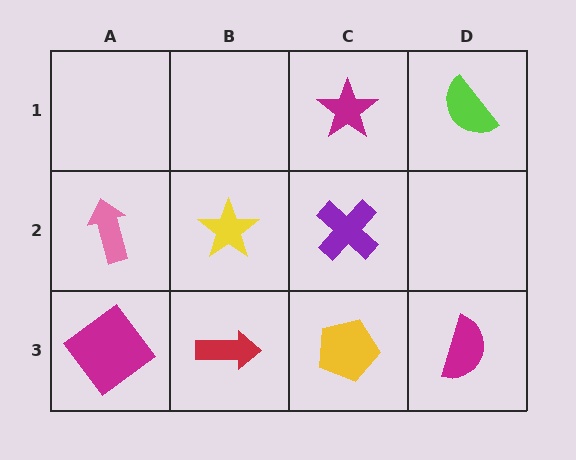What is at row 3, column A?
A magenta diamond.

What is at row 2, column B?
A yellow star.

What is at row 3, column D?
A magenta semicircle.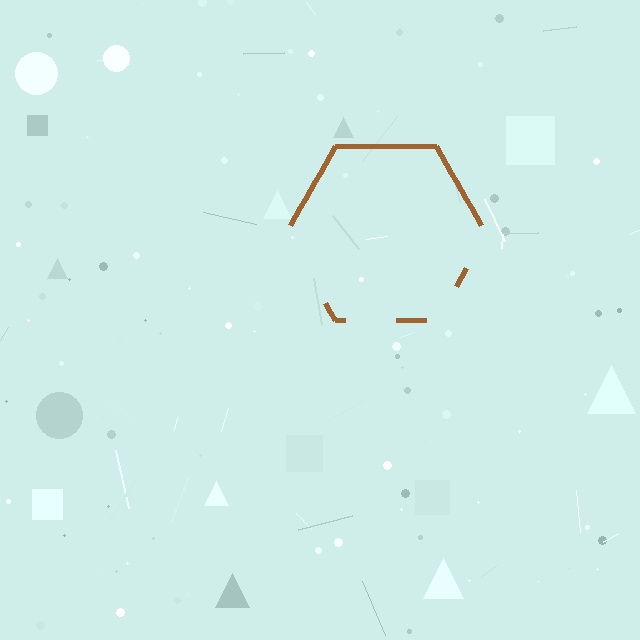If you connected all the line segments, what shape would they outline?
They would outline a hexagon.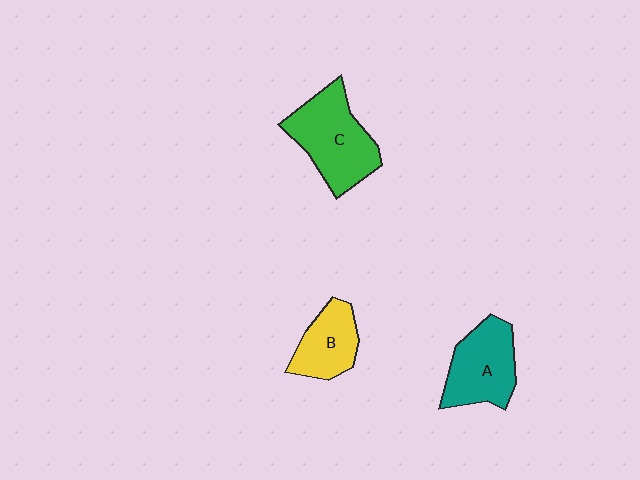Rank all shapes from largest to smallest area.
From largest to smallest: C (green), A (teal), B (yellow).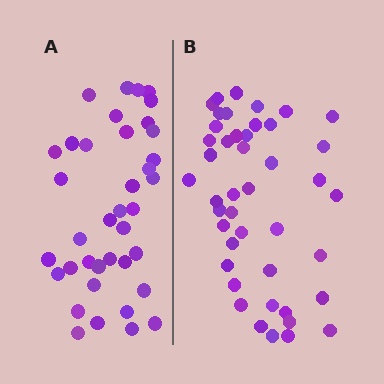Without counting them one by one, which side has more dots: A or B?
Region B (the right region) has more dots.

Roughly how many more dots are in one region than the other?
Region B has about 6 more dots than region A.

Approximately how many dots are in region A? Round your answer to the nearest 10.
About 40 dots. (The exact count is 38, which rounds to 40.)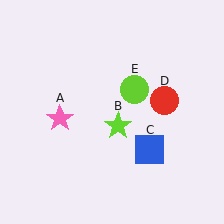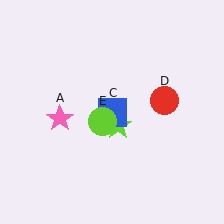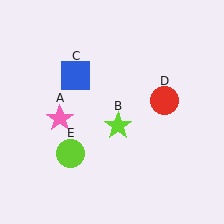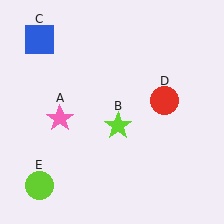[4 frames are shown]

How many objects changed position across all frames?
2 objects changed position: blue square (object C), lime circle (object E).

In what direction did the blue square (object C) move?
The blue square (object C) moved up and to the left.